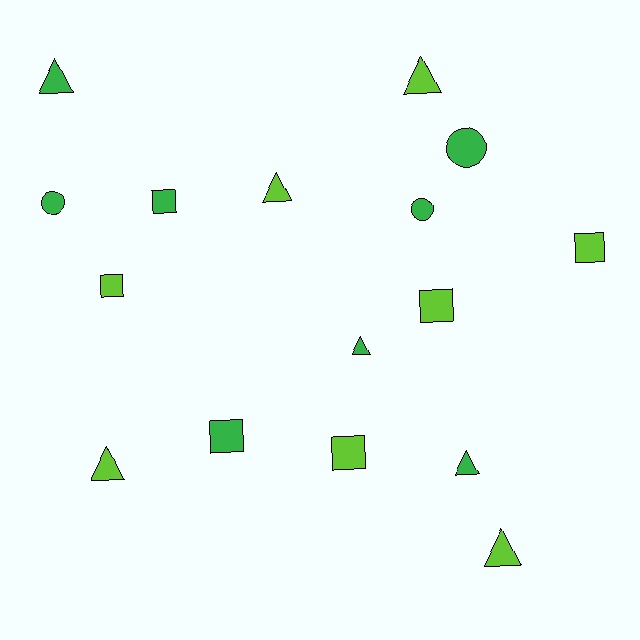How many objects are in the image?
There are 16 objects.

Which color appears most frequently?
Lime, with 8 objects.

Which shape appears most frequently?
Triangle, with 7 objects.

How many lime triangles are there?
There are 4 lime triangles.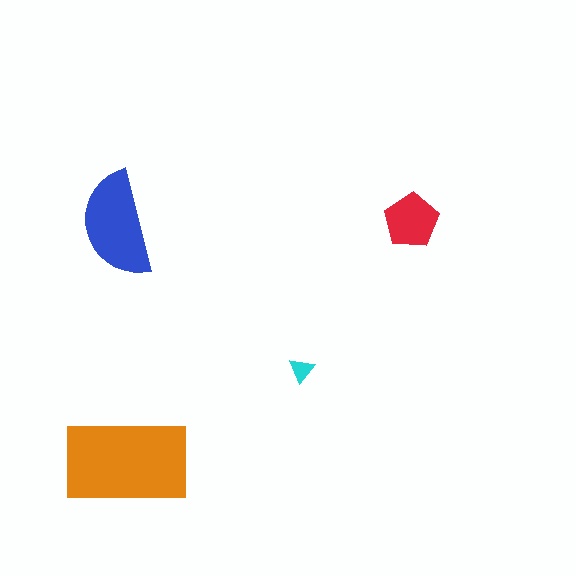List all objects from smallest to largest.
The cyan triangle, the red pentagon, the blue semicircle, the orange rectangle.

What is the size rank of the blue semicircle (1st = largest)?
2nd.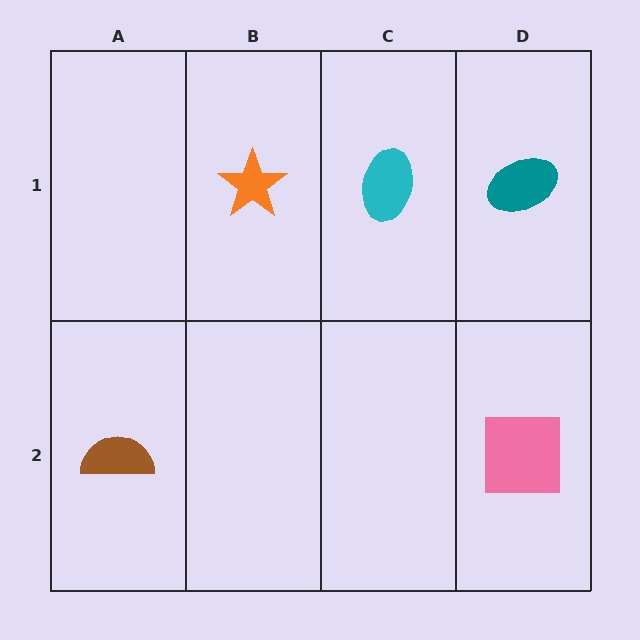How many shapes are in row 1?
3 shapes.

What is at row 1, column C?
A cyan ellipse.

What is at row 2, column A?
A brown semicircle.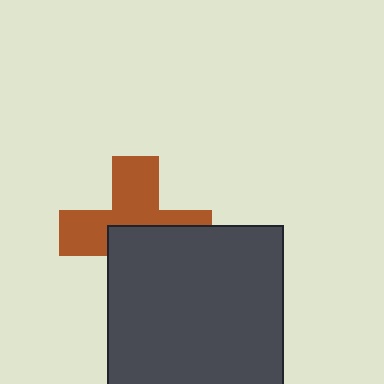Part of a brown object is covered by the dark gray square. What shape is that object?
It is a cross.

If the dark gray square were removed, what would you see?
You would see the complete brown cross.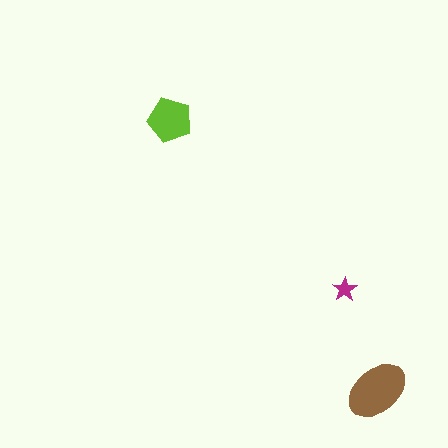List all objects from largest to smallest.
The brown ellipse, the lime pentagon, the magenta star.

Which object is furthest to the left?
The lime pentagon is leftmost.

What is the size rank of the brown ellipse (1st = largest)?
1st.